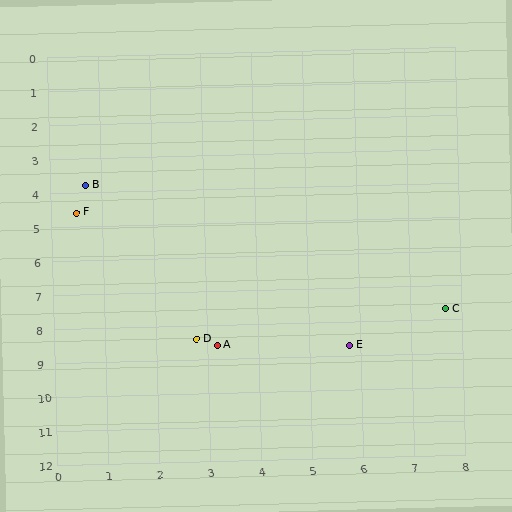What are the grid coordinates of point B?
Point B is at approximately (0.7, 3.8).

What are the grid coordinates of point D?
Point D is at approximately (2.8, 8.4).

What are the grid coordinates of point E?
Point E is at approximately (5.8, 8.7).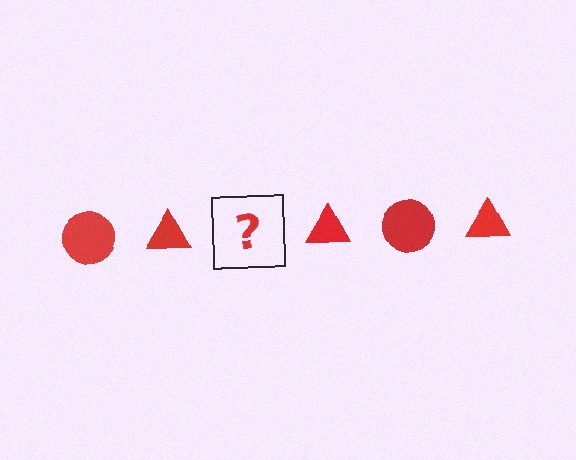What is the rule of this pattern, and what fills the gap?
The rule is that the pattern cycles through circle, triangle shapes in red. The gap should be filled with a red circle.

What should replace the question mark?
The question mark should be replaced with a red circle.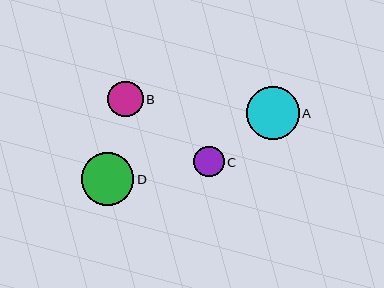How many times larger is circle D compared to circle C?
Circle D is approximately 1.7 times the size of circle C.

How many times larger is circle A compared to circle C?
Circle A is approximately 1.7 times the size of circle C.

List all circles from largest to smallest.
From largest to smallest: A, D, B, C.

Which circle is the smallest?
Circle C is the smallest with a size of approximately 30 pixels.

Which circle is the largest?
Circle A is the largest with a size of approximately 53 pixels.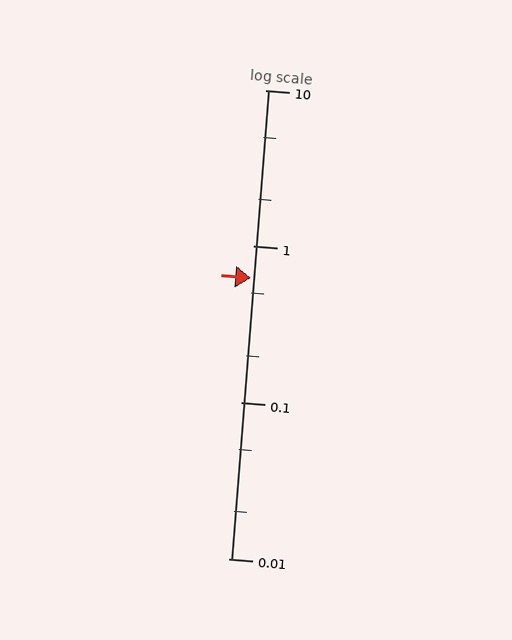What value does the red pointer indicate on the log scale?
The pointer indicates approximately 0.63.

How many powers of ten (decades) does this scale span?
The scale spans 3 decades, from 0.01 to 10.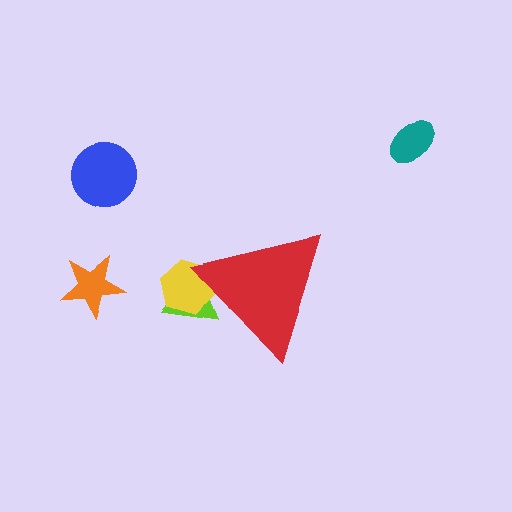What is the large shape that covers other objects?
A red triangle.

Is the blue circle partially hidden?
No, the blue circle is fully visible.